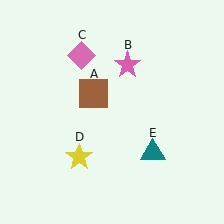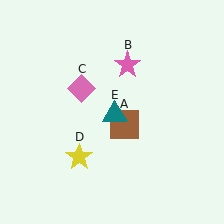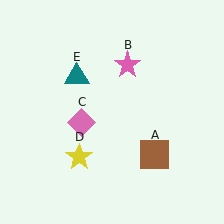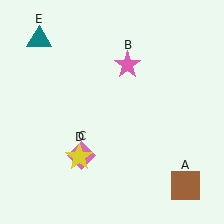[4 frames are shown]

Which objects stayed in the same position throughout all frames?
Pink star (object B) and yellow star (object D) remained stationary.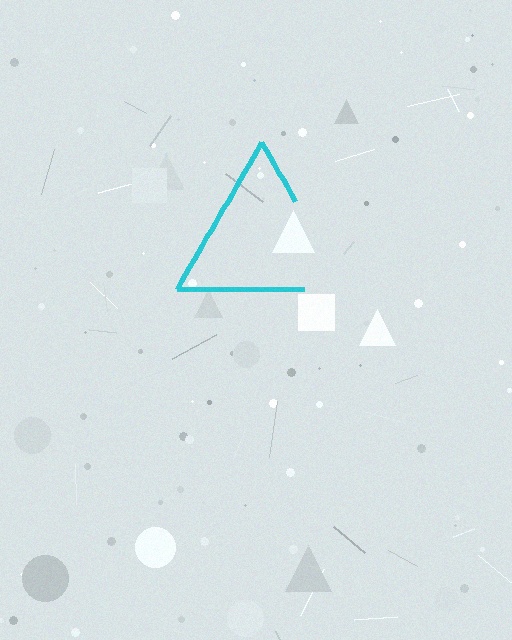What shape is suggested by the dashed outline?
The dashed outline suggests a triangle.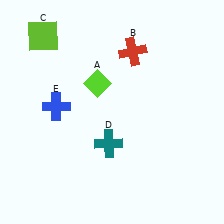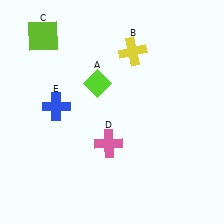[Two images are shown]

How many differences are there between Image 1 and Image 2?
There are 2 differences between the two images.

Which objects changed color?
B changed from red to yellow. D changed from teal to pink.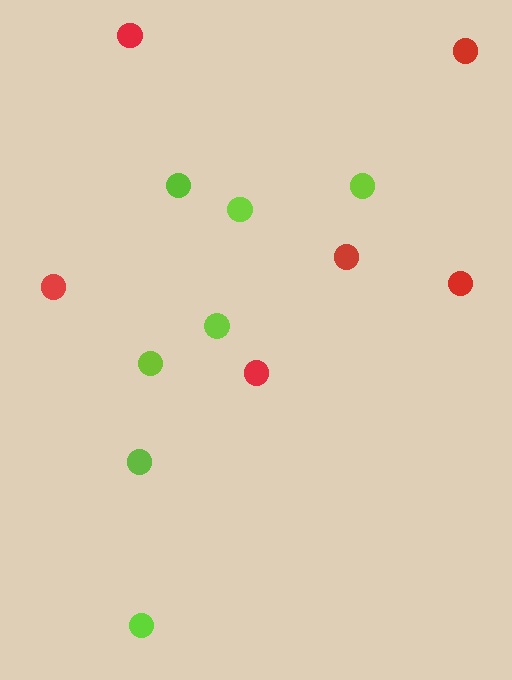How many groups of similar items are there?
There are 2 groups: one group of red circles (6) and one group of lime circles (7).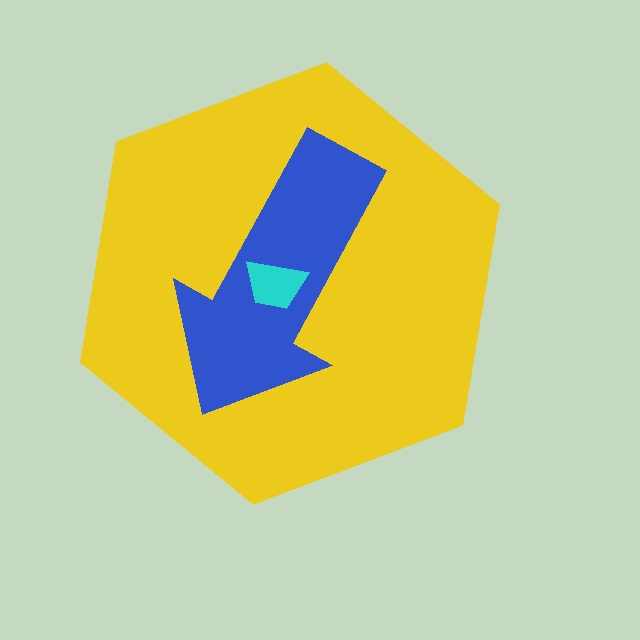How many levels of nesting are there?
3.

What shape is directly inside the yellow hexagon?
The blue arrow.